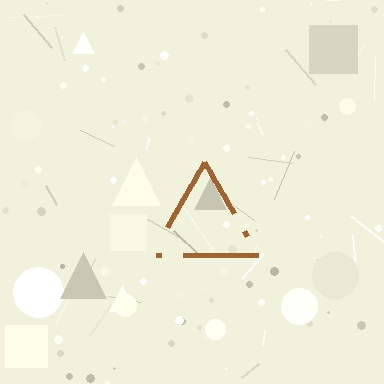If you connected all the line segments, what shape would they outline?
They would outline a triangle.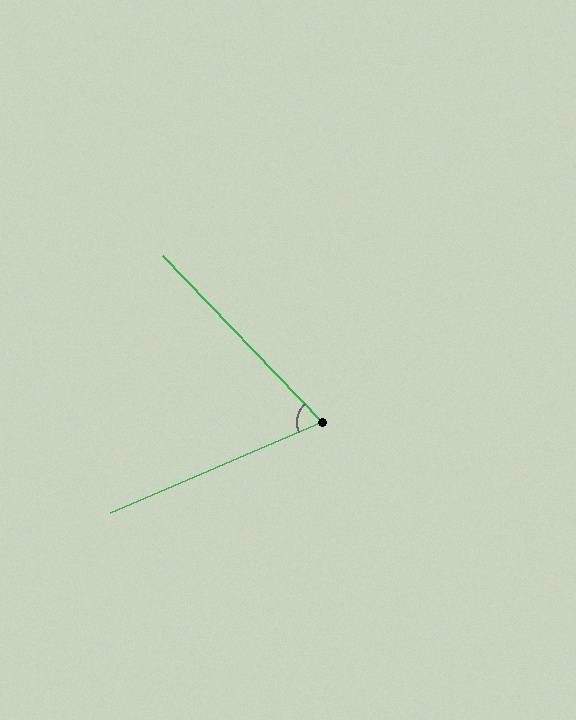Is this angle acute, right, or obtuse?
It is acute.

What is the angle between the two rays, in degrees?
Approximately 69 degrees.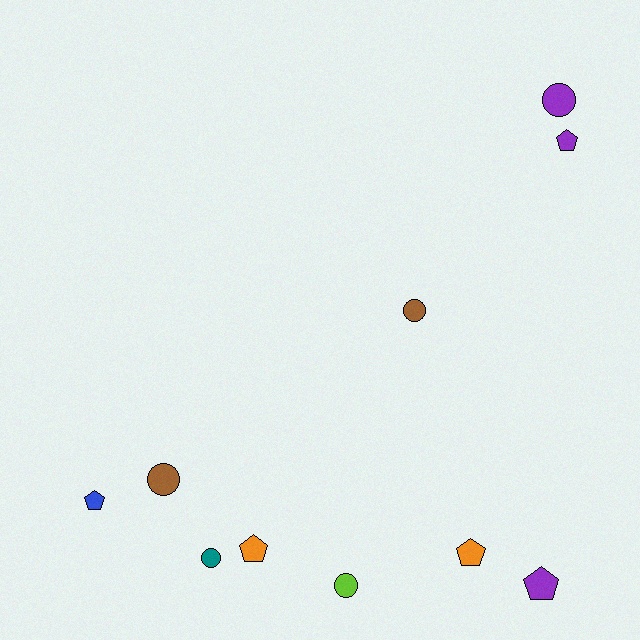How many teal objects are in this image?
There is 1 teal object.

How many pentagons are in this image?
There are 5 pentagons.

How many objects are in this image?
There are 10 objects.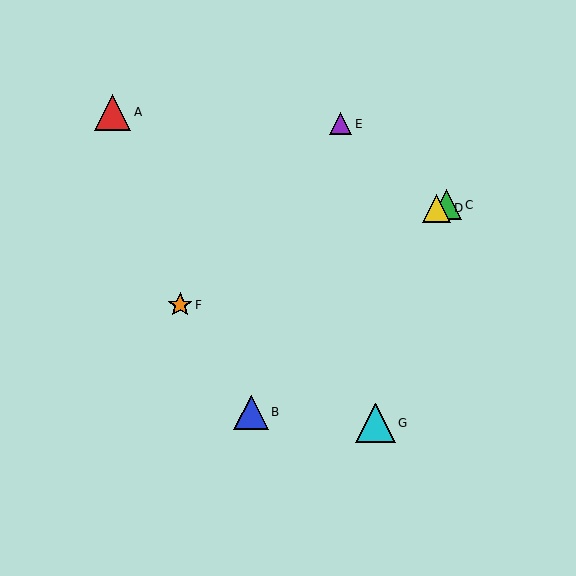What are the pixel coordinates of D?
Object D is at (437, 208).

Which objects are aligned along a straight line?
Objects C, D, F are aligned along a straight line.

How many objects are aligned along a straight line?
3 objects (C, D, F) are aligned along a straight line.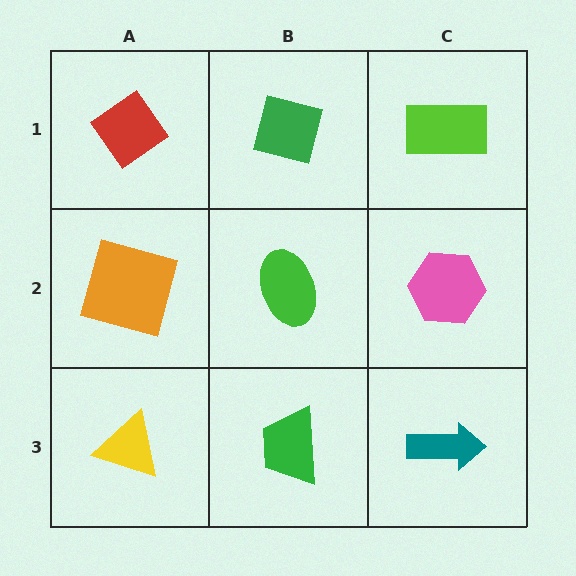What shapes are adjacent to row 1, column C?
A pink hexagon (row 2, column C), a green square (row 1, column B).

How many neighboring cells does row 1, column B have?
3.